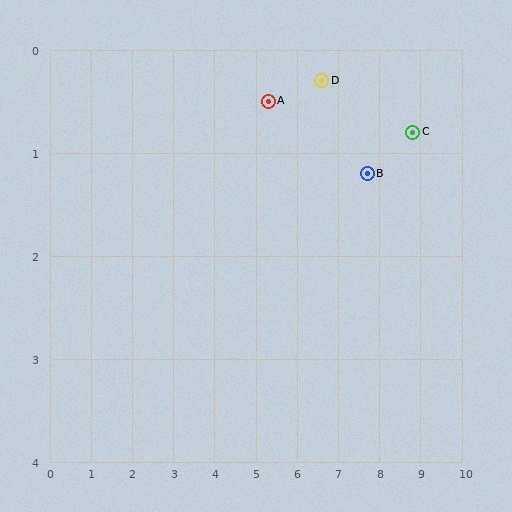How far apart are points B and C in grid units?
Points B and C are about 1.2 grid units apart.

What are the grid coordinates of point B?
Point B is at approximately (7.7, 1.2).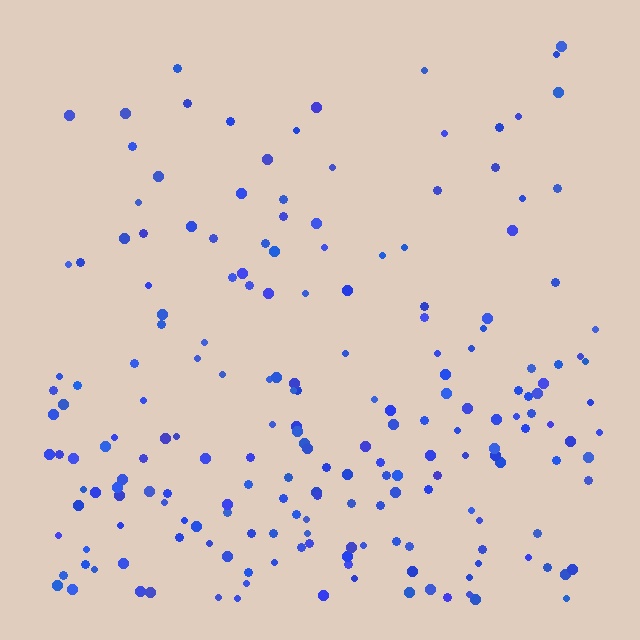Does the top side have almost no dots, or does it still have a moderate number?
Still a moderate number, just noticeably fewer than the bottom.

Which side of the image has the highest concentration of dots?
The bottom.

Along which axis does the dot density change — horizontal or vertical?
Vertical.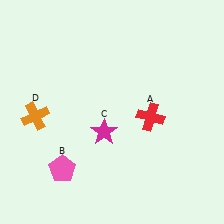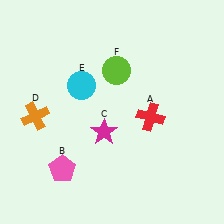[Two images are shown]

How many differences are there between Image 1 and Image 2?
There are 2 differences between the two images.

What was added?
A cyan circle (E), a lime circle (F) were added in Image 2.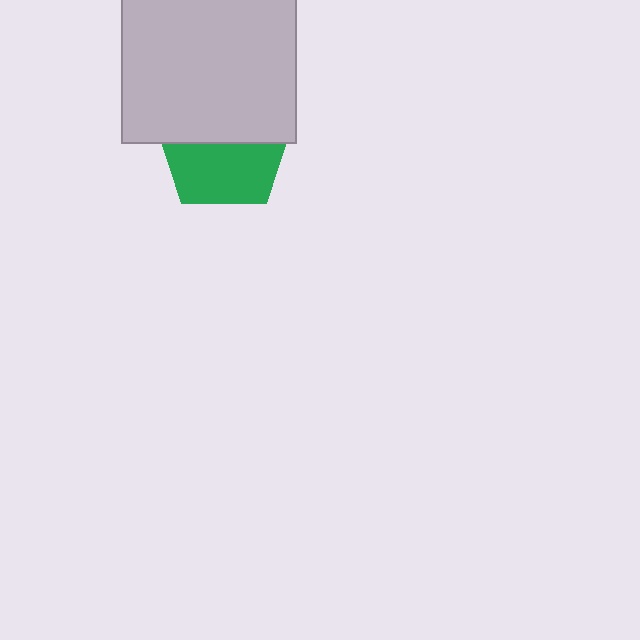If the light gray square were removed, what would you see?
You would see the complete green pentagon.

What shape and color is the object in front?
The object in front is a light gray square.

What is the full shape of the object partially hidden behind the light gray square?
The partially hidden object is a green pentagon.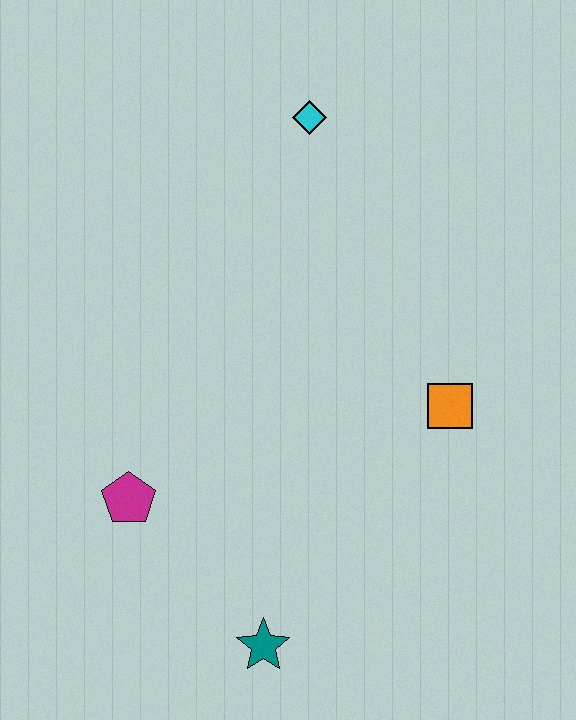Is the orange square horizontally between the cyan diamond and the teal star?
No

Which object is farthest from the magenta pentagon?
The cyan diamond is farthest from the magenta pentagon.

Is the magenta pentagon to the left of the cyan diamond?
Yes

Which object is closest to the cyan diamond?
The orange square is closest to the cyan diamond.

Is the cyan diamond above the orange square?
Yes